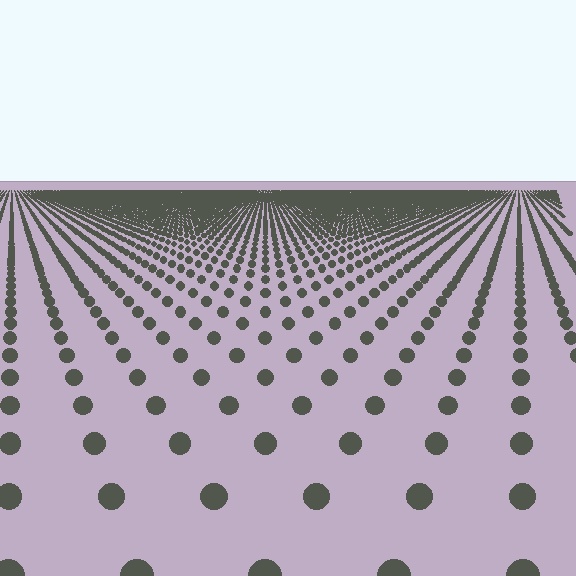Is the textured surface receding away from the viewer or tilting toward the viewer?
The surface is receding away from the viewer. Texture elements get smaller and denser toward the top.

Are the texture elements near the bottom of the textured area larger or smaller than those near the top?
Larger. Near the bottom, elements are closer to the viewer and appear at a bigger on-screen size.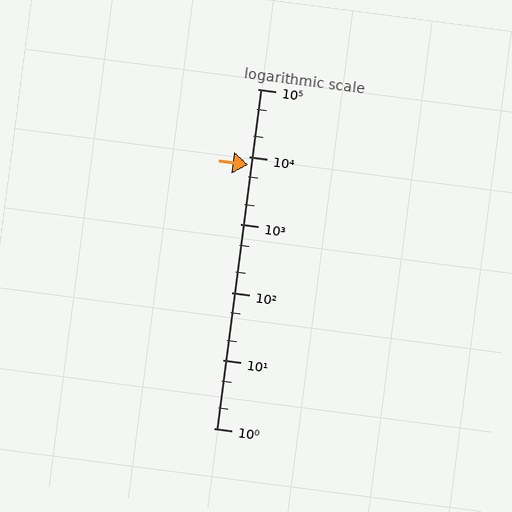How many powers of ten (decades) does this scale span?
The scale spans 5 decades, from 1 to 100000.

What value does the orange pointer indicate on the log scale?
The pointer indicates approximately 7500.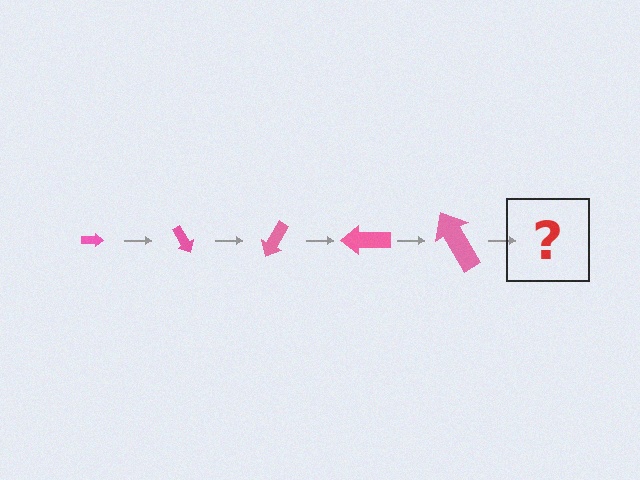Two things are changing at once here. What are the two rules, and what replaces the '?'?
The two rules are that the arrow grows larger each step and it rotates 60 degrees each step. The '?' should be an arrow, larger than the previous one and rotated 300 degrees from the start.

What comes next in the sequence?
The next element should be an arrow, larger than the previous one and rotated 300 degrees from the start.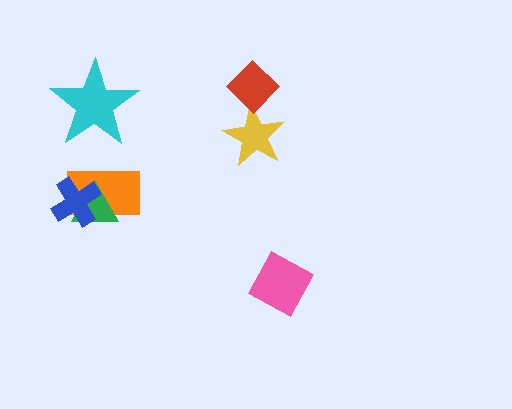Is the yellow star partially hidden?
Yes, it is partially covered by another shape.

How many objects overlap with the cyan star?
0 objects overlap with the cyan star.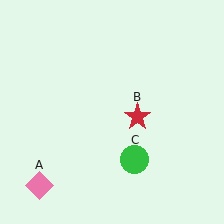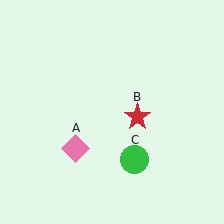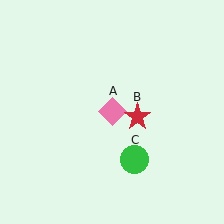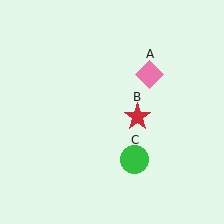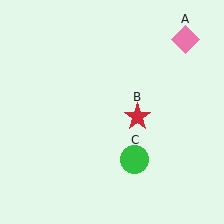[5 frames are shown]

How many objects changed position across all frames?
1 object changed position: pink diamond (object A).